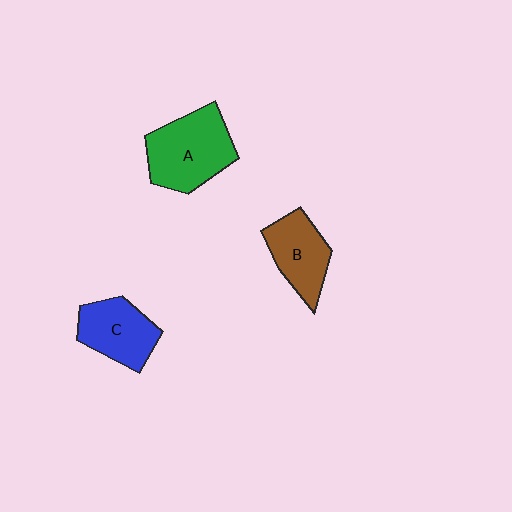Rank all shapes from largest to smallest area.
From largest to smallest: A (green), C (blue), B (brown).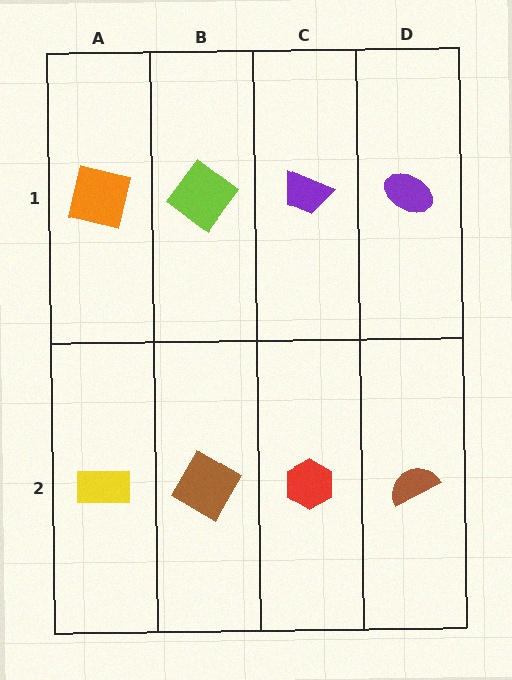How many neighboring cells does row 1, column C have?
3.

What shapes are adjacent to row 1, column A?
A yellow rectangle (row 2, column A), a lime diamond (row 1, column B).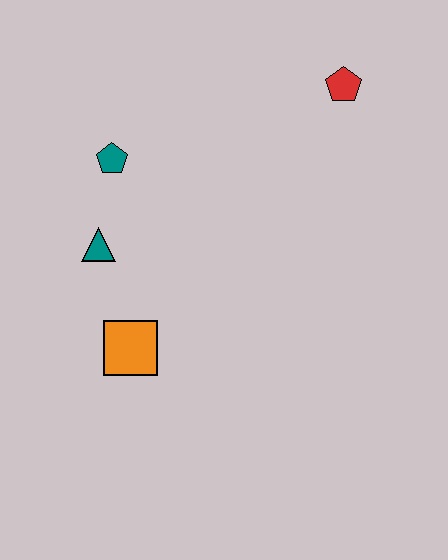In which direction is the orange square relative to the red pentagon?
The orange square is below the red pentagon.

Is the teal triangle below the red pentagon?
Yes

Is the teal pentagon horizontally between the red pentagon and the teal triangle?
Yes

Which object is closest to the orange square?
The teal triangle is closest to the orange square.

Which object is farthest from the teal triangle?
The red pentagon is farthest from the teal triangle.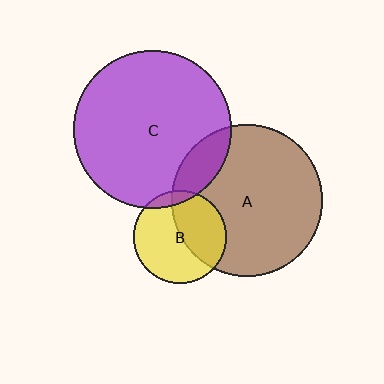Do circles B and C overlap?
Yes.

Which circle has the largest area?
Circle C (purple).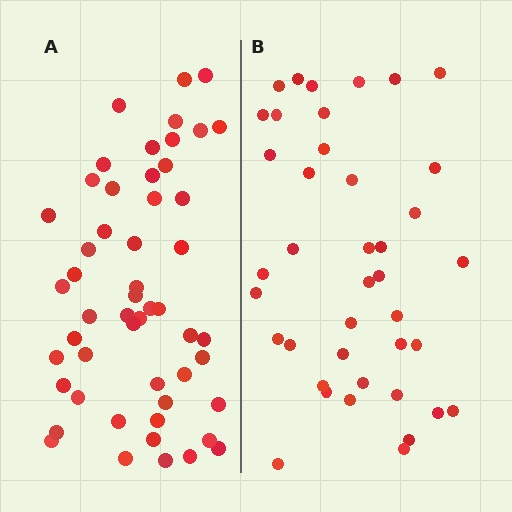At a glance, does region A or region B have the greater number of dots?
Region A (the left region) has more dots.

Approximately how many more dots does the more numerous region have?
Region A has roughly 12 or so more dots than region B.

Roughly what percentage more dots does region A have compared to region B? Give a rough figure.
About 30% more.